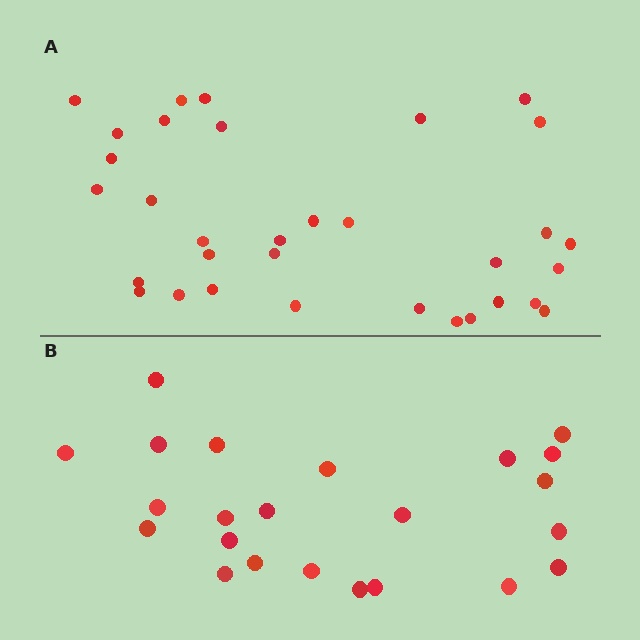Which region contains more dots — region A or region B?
Region A (the top region) has more dots.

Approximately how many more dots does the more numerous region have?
Region A has roughly 10 or so more dots than region B.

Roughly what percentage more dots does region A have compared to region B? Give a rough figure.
About 45% more.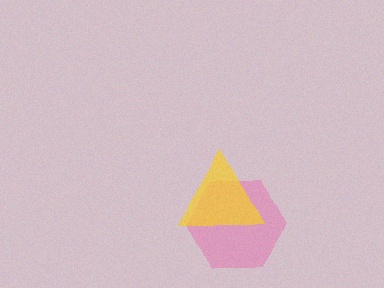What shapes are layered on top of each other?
The layered shapes are: a pink hexagon, a yellow triangle.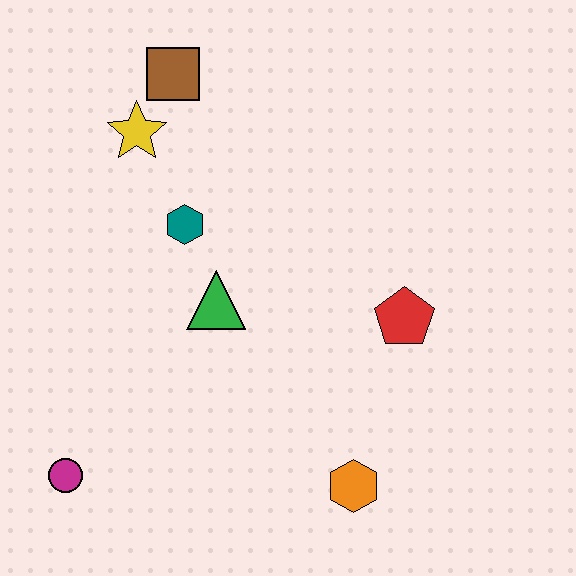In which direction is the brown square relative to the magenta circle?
The brown square is above the magenta circle.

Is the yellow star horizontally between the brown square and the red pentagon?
No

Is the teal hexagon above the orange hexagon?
Yes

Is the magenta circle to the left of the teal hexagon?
Yes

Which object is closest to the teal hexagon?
The green triangle is closest to the teal hexagon.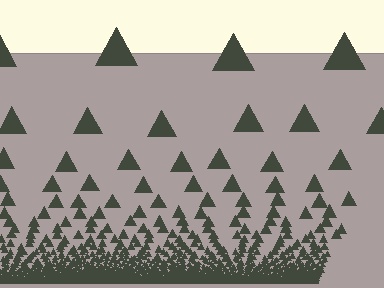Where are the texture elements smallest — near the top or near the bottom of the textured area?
Near the bottom.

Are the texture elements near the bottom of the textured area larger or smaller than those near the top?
Smaller. The gradient is inverted — elements near the bottom are smaller and denser.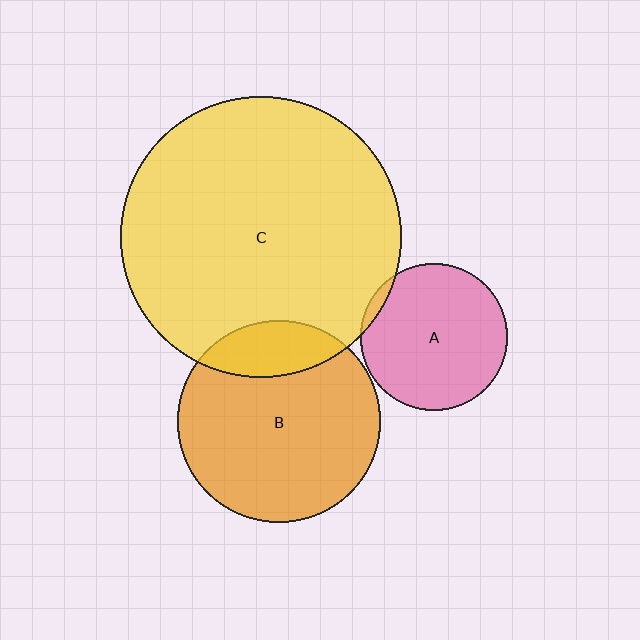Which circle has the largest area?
Circle C (yellow).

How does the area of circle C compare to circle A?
Approximately 3.7 times.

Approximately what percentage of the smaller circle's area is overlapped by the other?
Approximately 5%.